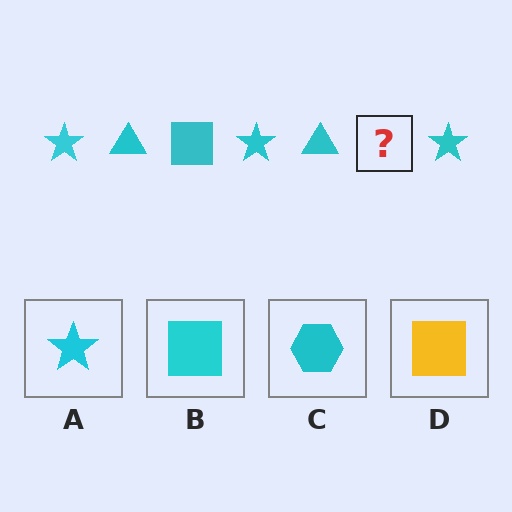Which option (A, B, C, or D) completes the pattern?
B.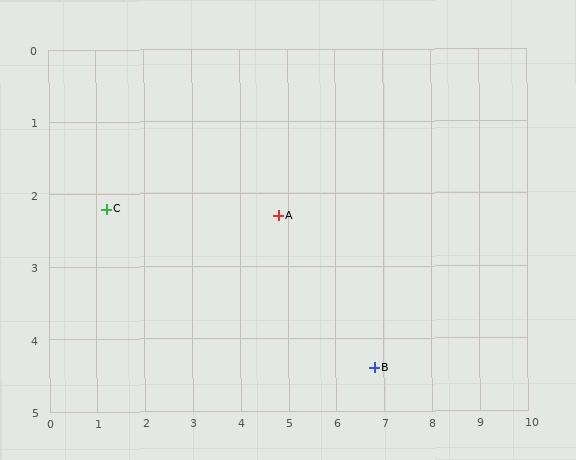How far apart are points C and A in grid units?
Points C and A are about 3.6 grid units apart.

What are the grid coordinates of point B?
Point B is at approximately (6.8, 4.4).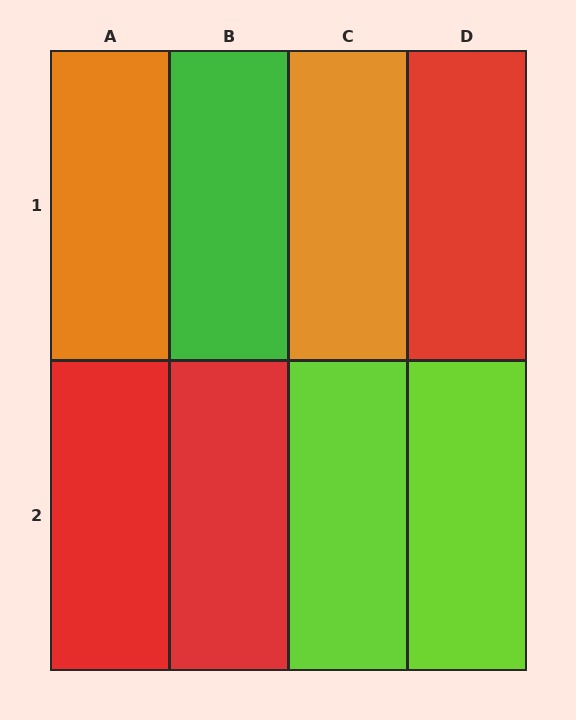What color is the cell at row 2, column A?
Red.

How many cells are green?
1 cell is green.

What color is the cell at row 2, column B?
Red.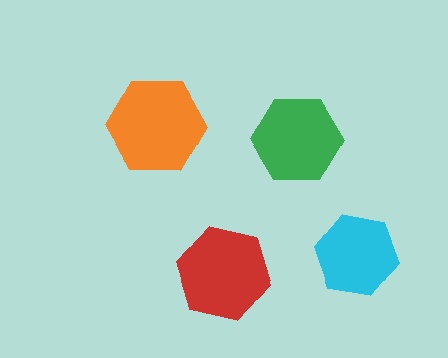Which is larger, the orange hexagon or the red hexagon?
The orange one.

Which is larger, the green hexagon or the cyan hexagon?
The green one.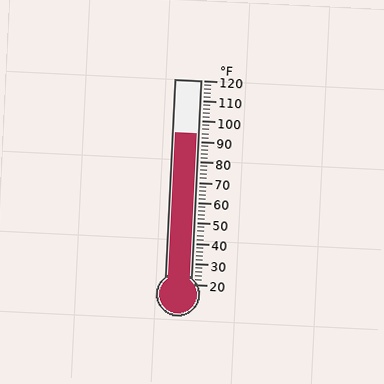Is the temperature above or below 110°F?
The temperature is below 110°F.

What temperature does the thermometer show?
The thermometer shows approximately 94°F.